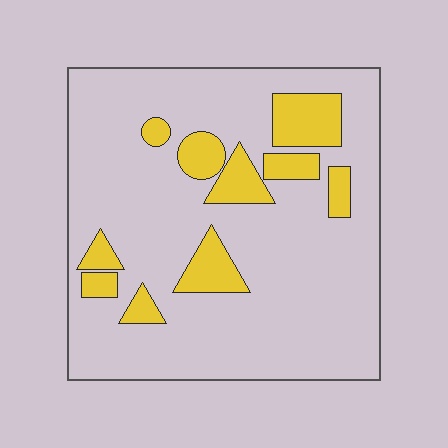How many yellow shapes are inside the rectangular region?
10.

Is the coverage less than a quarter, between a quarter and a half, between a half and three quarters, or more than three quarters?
Less than a quarter.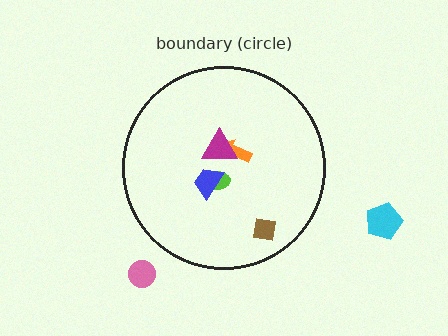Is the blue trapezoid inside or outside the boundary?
Inside.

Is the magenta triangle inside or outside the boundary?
Inside.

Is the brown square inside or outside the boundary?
Inside.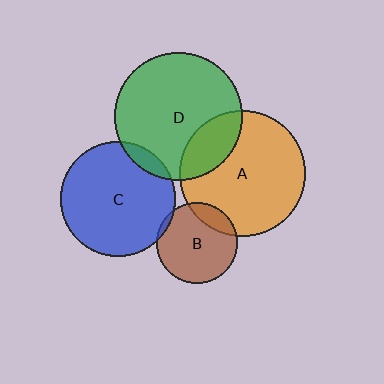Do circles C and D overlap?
Yes.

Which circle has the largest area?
Circle D (green).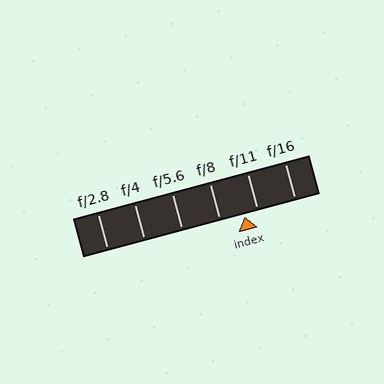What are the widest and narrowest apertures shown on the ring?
The widest aperture shown is f/2.8 and the narrowest is f/16.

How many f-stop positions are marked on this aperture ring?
There are 6 f-stop positions marked.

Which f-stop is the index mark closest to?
The index mark is closest to f/11.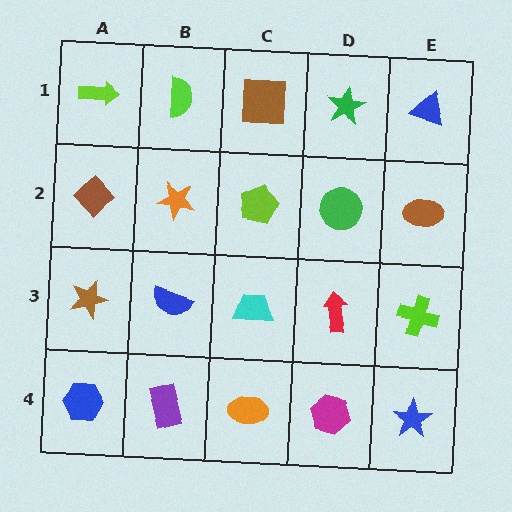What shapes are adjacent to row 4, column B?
A blue semicircle (row 3, column B), a blue hexagon (row 4, column A), an orange ellipse (row 4, column C).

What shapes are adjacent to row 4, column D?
A red arrow (row 3, column D), an orange ellipse (row 4, column C), a blue star (row 4, column E).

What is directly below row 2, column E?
A lime cross.